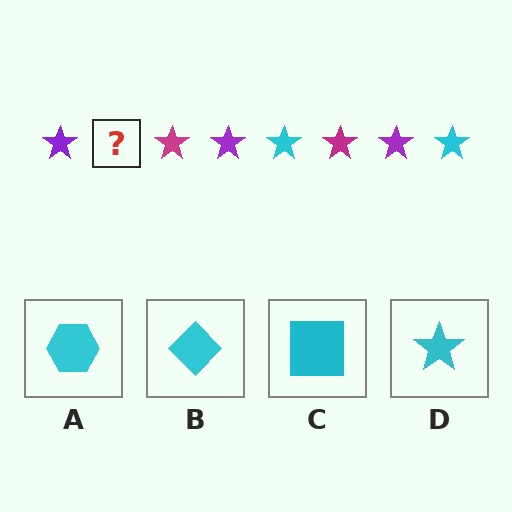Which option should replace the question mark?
Option D.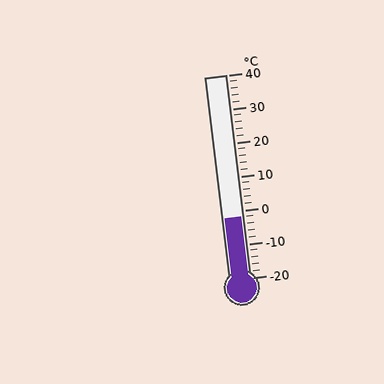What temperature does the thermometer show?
The thermometer shows approximately -2°C.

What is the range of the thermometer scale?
The thermometer scale ranges from -20°C to 40°C.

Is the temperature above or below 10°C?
The temperature is below 10°C.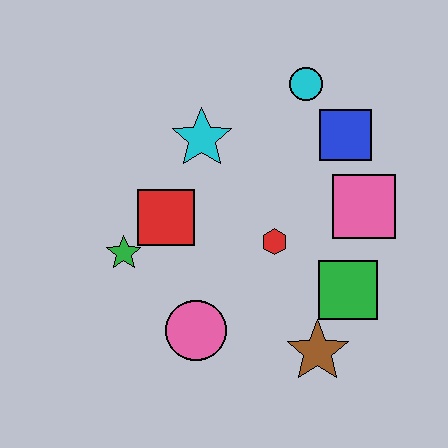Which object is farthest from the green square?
The green star is farthest from the green square.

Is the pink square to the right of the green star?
Yes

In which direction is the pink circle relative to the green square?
The pink circle is to the left of the green square.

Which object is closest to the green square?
The brown star is closest to the green square.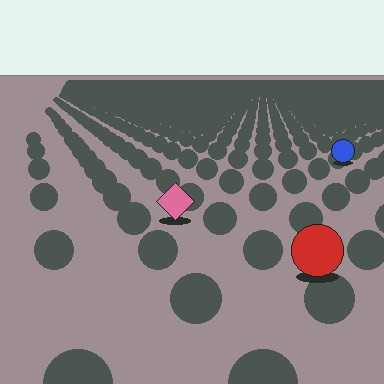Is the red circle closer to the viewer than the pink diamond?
Yes. The red circle is closer — you can tell from the texture gradient: the ground texture is coarser near it.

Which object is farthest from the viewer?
The blue circle is farthest from the viewer. It appears smaller and the ground texture around it is denser.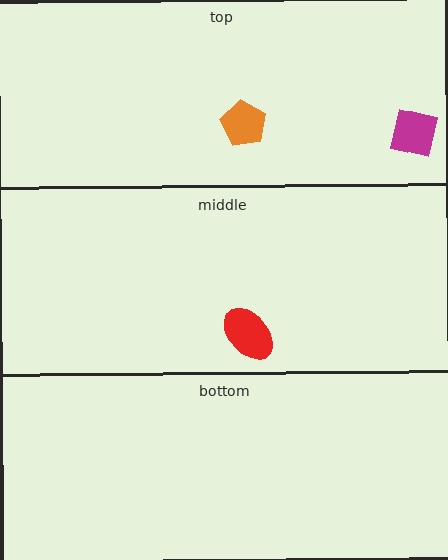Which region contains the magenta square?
The top region.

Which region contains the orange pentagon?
The top region.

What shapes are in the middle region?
The red ellipse.